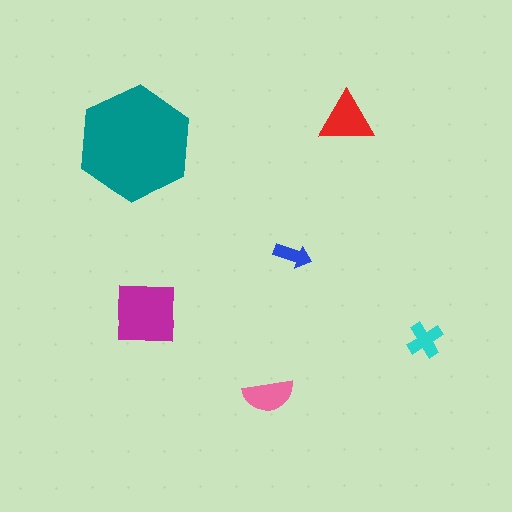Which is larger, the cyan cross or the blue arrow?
The cyan cross.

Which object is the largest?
The teal hexagon.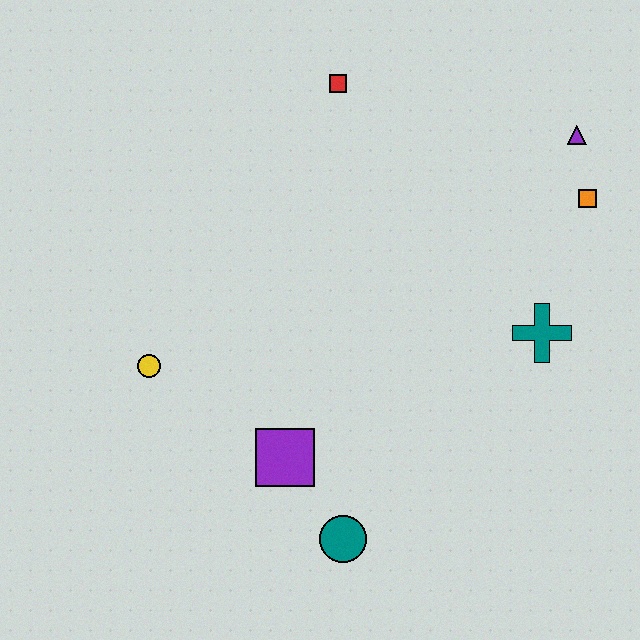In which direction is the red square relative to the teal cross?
The red square is above the teal cross.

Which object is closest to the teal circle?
The purple square is closest to the teal circle.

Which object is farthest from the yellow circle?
The purple triangle is farthest from the yellow circle.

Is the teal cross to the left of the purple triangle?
Yes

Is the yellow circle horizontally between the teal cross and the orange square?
No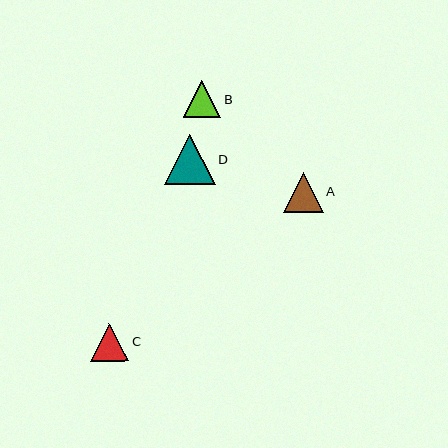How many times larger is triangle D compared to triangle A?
Triangle D is approximately 1.3 times the size of triangle A.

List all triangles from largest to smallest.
From largest to smallest: D, A, C, B.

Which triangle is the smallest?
Triangle B is the smallest with a size of approximately 38 pixels.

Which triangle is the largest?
Triangle D is the largest with a size of approximately 50 pixels.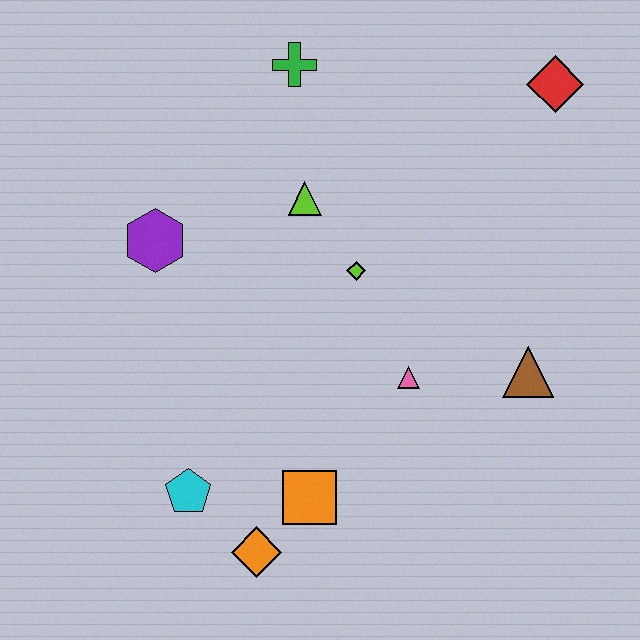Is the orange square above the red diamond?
No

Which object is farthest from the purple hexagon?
The red diamond is farthest from the purple hexagon.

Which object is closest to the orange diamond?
The orange square is closest to the orange diamond.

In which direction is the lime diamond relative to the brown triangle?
The lime diamond is to the left of the brown triangle.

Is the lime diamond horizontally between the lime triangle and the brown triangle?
Yes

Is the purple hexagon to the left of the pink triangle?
Yes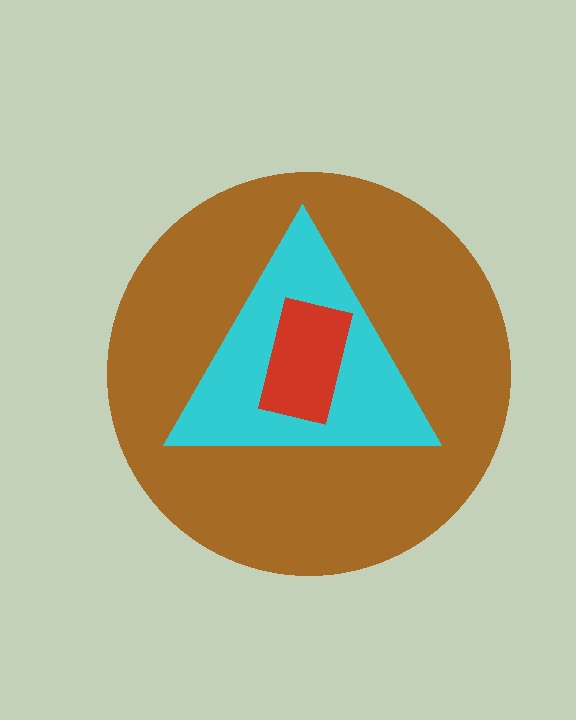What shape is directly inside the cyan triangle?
The red rectangle.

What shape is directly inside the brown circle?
The cyan triangle.